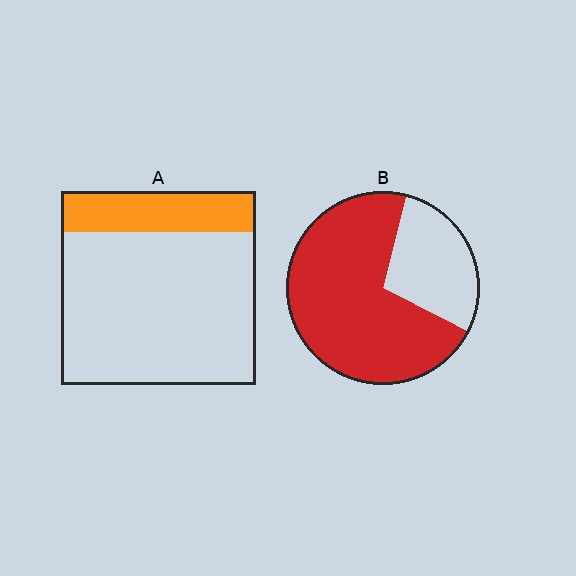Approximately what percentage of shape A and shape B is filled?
A is approximately 20% and B is approximately 70%.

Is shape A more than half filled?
No.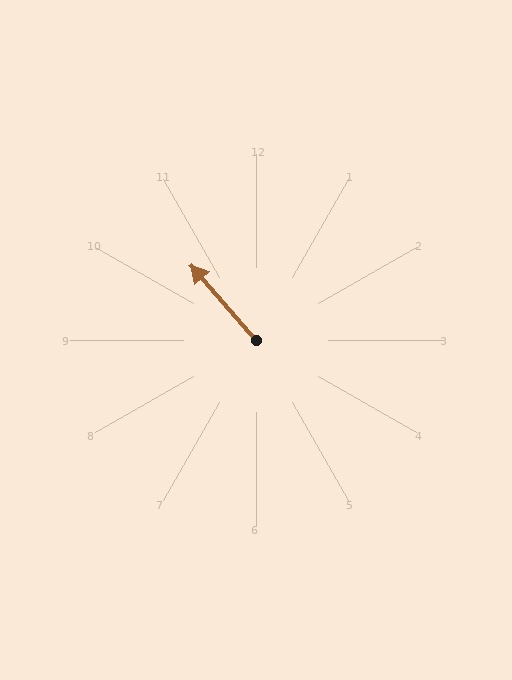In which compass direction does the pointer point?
Northwest.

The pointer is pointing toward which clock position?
Roughly 11 o'clock.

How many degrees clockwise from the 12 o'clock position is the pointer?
Approximately 319 degrees.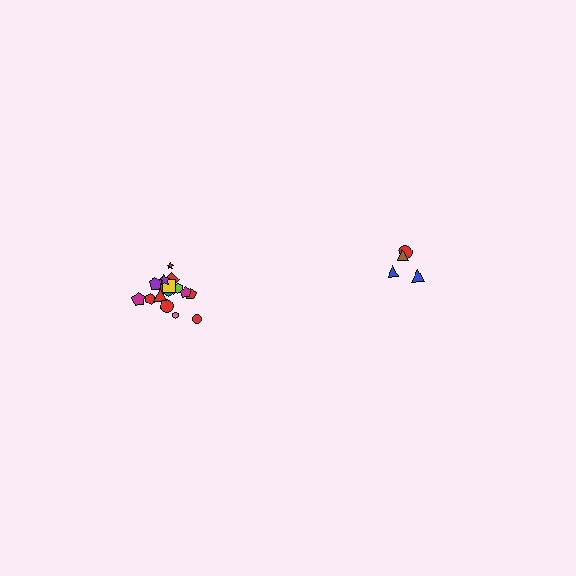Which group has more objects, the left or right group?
The left group.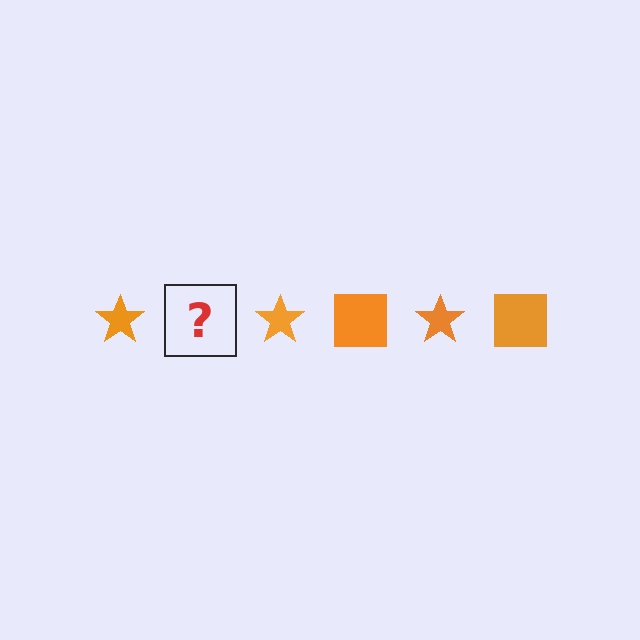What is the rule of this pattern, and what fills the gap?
The rule is that the pattern cycles through star, square shapes in orange. The gap should be filled with an orange square.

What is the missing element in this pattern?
The missing element is an orange square.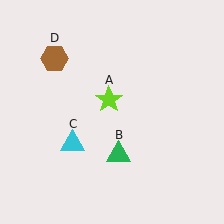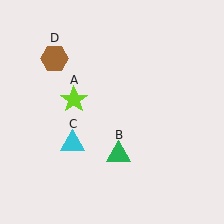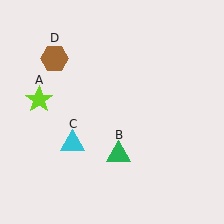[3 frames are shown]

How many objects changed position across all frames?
1 object changed position: lime star (object A).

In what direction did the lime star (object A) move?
The lime star (object A) moved left.